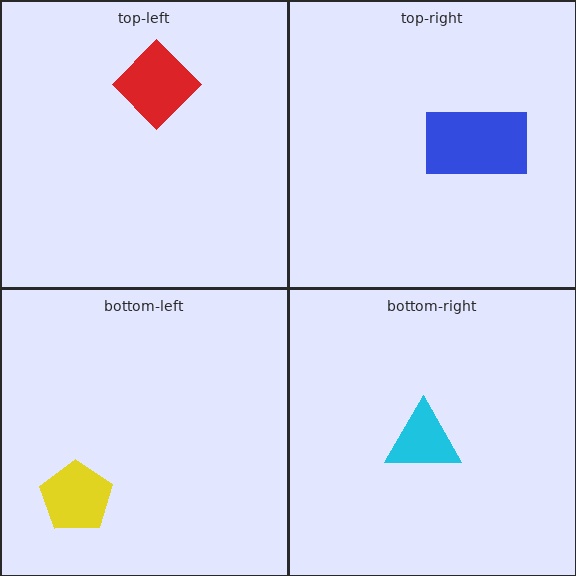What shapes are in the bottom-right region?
The cyan triangle.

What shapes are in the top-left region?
The red diamond.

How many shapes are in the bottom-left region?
1.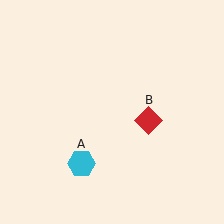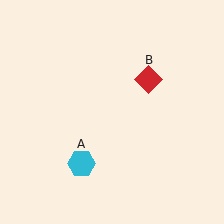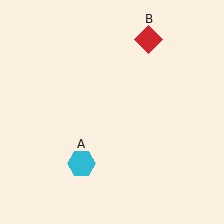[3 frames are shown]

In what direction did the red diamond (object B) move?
The red diamond (object B) moved up.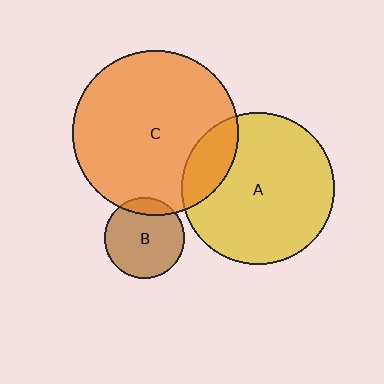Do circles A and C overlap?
Yes.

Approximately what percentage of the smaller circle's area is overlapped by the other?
Approximately 15%.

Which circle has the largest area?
Circle C (orange).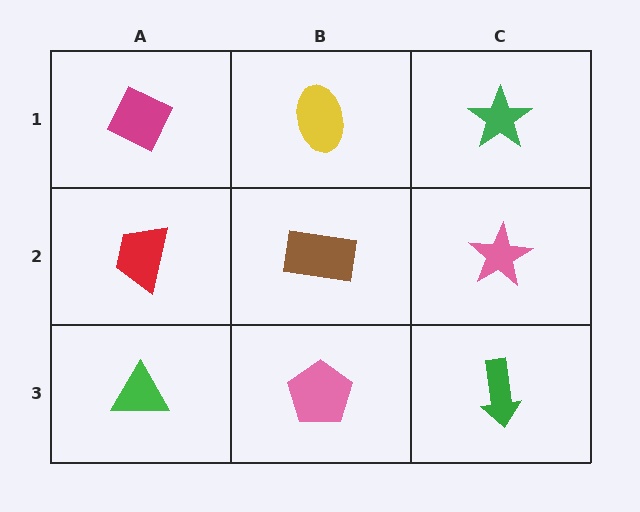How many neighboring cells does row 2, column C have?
3.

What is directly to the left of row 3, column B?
A green triangle.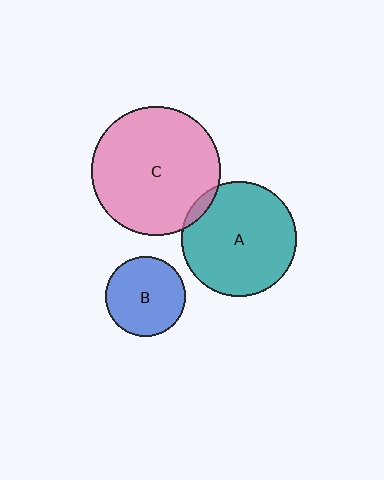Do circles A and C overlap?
Yes.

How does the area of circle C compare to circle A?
Approximately 1.3 times.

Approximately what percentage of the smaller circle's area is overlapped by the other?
Approximately 5%.